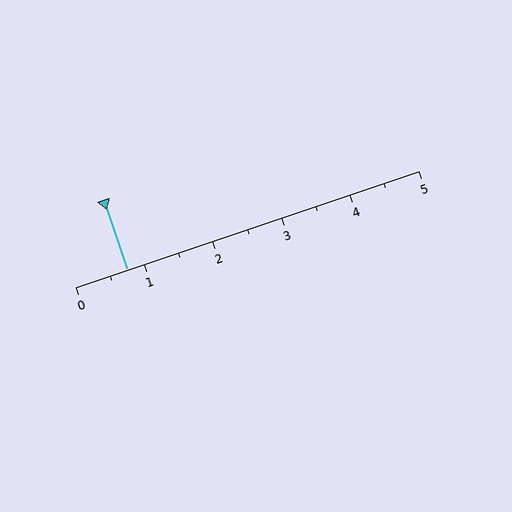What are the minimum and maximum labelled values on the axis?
The axis runs from 0 to 5.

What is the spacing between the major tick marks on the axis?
The major ticks are spaced 1 apart.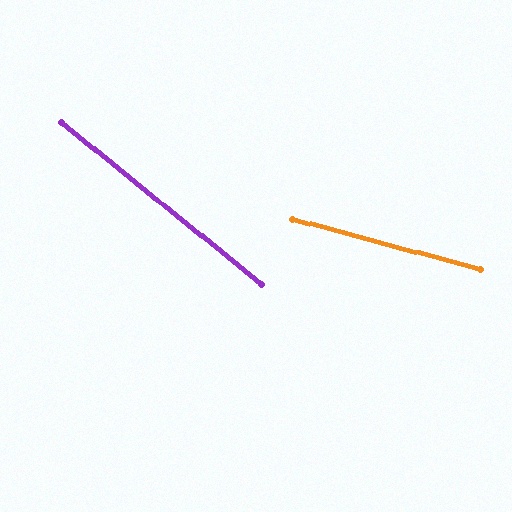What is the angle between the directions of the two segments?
Approximately 24 degrees.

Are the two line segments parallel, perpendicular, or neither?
Neither parallel nor perpendicular — they differ by about 24°.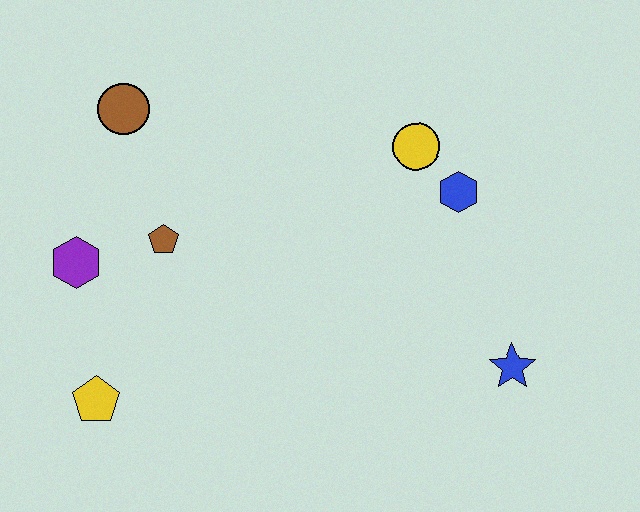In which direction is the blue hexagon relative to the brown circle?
The blue hexagon is to the right of the brown circle.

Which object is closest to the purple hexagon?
The brown pentagon is closest to the purple hexagon.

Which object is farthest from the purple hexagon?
The blue star is farthest from the purple hexagon.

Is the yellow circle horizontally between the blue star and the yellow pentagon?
Yes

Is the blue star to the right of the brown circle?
Yes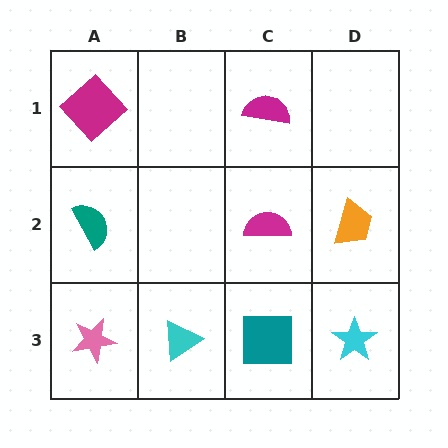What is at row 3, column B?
A cyan triangle.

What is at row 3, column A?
A pink star.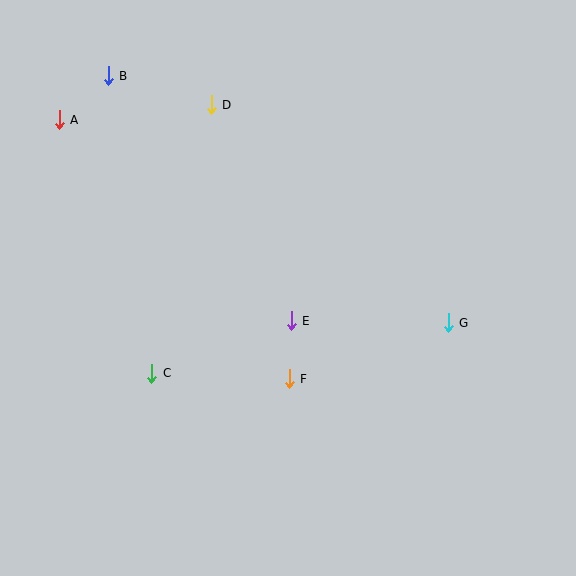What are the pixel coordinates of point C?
Point C is at (152, 373).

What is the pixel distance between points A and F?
The distance between A and F is 347 pixels.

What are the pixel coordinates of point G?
Point G is at (448, 323).